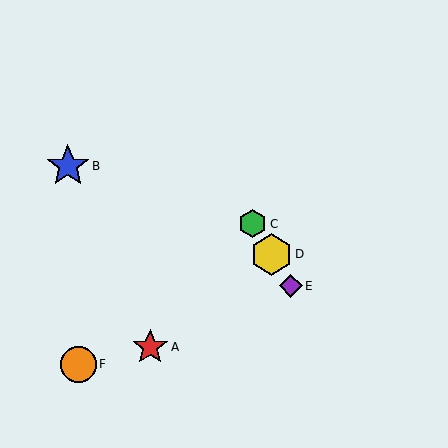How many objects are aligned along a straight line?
3 objects (C, D, E) are aligned along a straight line.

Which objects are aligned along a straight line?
Objects C, D, E are aligned along a straight line.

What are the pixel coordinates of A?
Object A is at (150, 347).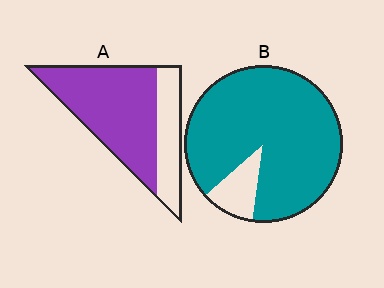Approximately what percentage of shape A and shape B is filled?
A is approximately 70% and B is approximately 90%.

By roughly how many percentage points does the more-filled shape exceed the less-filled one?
By roughly 20 percentage points (B over A).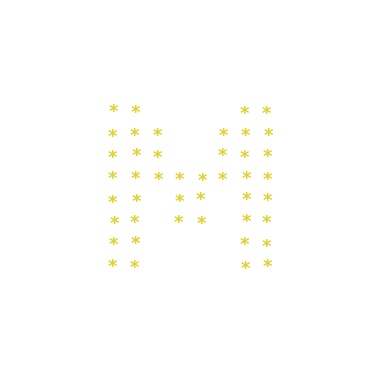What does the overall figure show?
The overall figure shows the letter M.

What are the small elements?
The small elements are asterisks.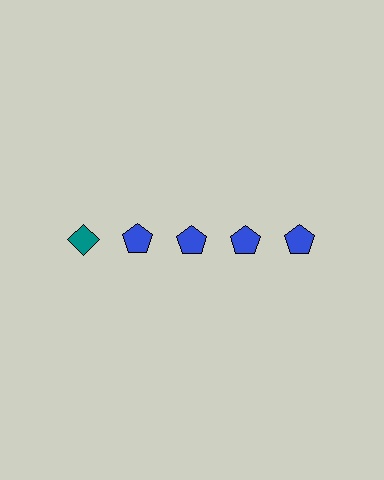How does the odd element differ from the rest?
It differs in both color (teal instead of blue) and shape (diamond instead of pentagon).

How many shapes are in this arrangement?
There are 5 shapes arranged in a grid pattern.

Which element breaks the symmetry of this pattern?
The teal diamond in the top row, leftmost column breaks the symmetry. All other shapes are blue pentagons.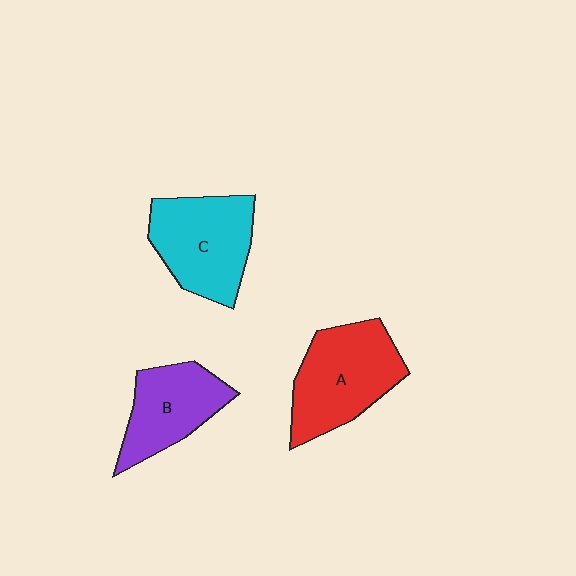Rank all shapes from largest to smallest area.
From largest to smallest: A (red), C (cyan), B (purple).